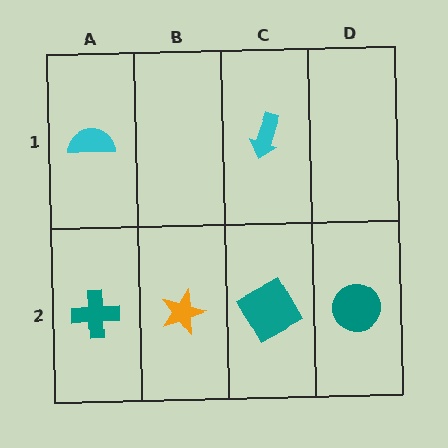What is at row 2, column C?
A teal square.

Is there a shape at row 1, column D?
No, that cell is empty.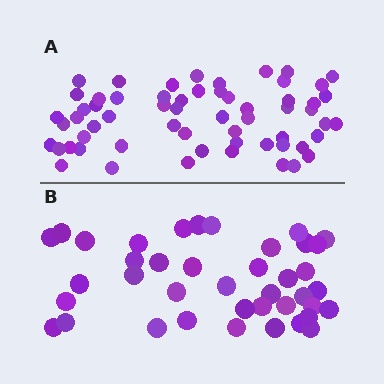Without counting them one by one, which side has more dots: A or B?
Region A (the top region) has more dots.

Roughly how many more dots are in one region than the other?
Region A has approximately 20 more dots than region B.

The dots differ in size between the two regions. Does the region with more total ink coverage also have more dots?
No. Region B has more total ink coverage because its dots are larger, but region A actually contains more individual dots. Total area can be misleading — the number of items is what matters here.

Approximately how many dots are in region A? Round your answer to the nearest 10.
About 60 dots.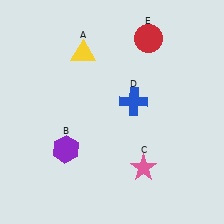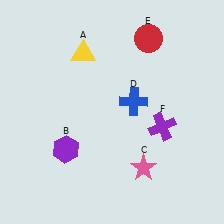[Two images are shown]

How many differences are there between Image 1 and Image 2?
There is 1 difference between the two images.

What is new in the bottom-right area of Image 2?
A purple cross (F) was added in the bottom-right area of Image 2.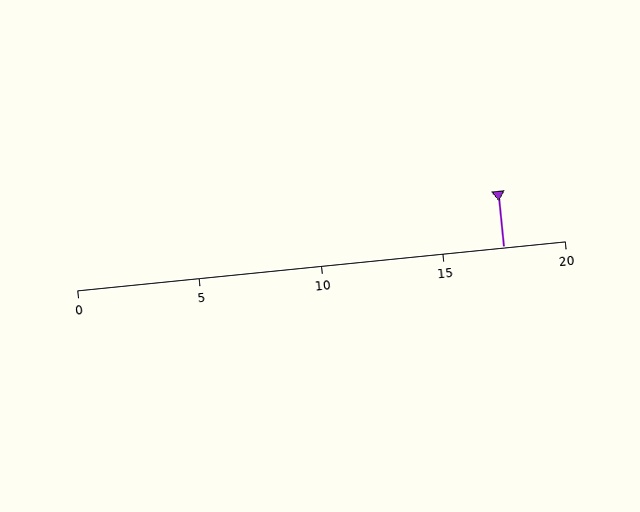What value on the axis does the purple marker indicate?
The marker indicates approximately 17.5.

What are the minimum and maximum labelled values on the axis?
The axis runs from 0 to 20.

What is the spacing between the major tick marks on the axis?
The major ticks are spaced 5 apart.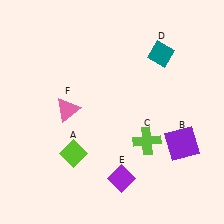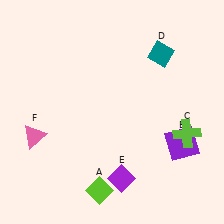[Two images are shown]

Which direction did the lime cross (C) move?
The lime cross (C) moved right.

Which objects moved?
The objects that moved are: the lime diamond (A), the lime cross (C), the pink triangle (F).